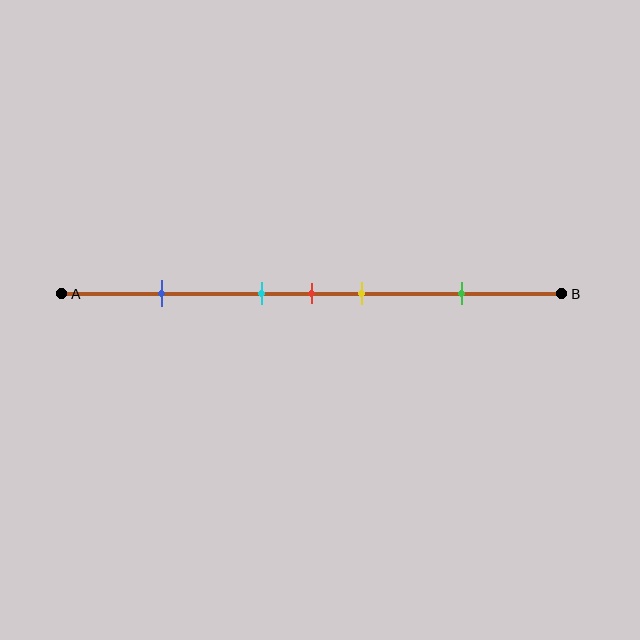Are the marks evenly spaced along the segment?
No, the marks are not evenly spaced.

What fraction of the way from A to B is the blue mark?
The blue mark is approximately 20% (0.2) of the way from A to B.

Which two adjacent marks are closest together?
The cyan and red marks are the closest adjacent pair.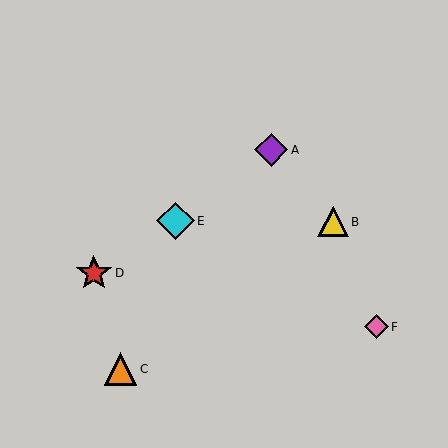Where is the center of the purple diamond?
The center of the purple diamond is at (271, 150).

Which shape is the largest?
The cyan diamond (labeled E) is the largest.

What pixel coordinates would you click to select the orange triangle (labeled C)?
Click at (120, 369) to select the orange triangle C.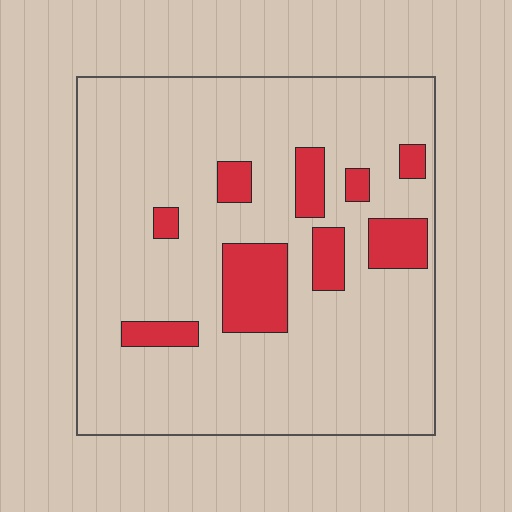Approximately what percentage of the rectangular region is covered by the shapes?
Approximately 15%.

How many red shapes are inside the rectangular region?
9.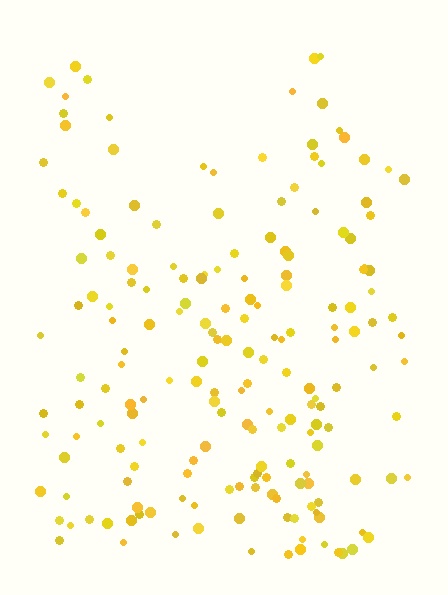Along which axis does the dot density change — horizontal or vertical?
Vertical.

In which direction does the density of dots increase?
From top to bottom, with the bottom side densest.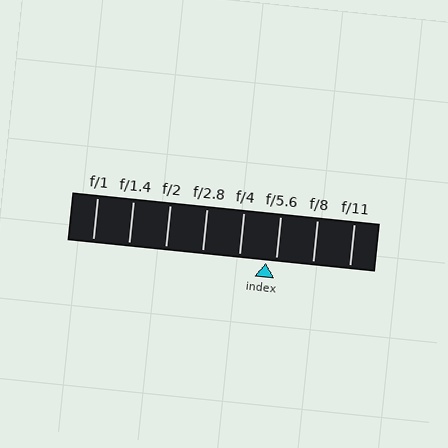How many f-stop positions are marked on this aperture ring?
There are 8 f-stop positions marked.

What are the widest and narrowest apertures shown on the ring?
The widest aperture shown is f/1 and the narrowest is f/11.